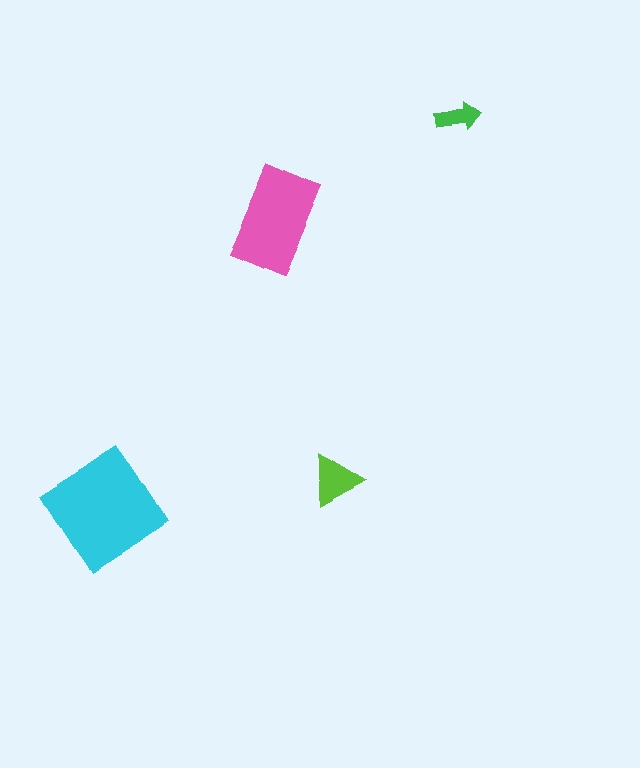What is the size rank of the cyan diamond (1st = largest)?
1st.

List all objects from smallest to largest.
The green arrow, the lime triangle, the pink rectangle, the cyan diamond.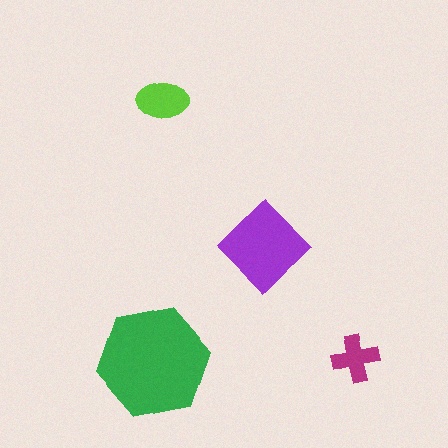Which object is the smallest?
The magenta cross.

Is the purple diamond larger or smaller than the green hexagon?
Smaller.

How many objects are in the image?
There are 4 objects in the image.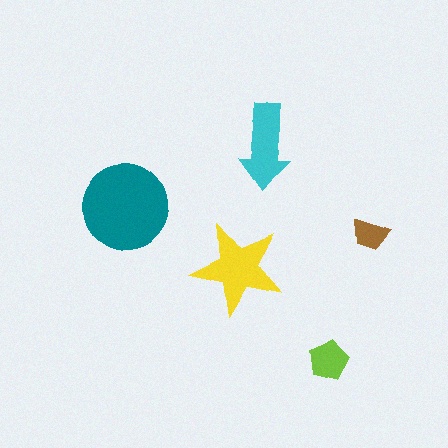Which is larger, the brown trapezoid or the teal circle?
The teal circle.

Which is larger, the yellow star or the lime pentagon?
The yellow star.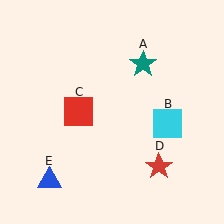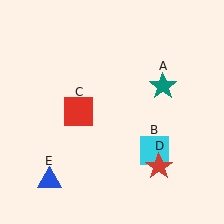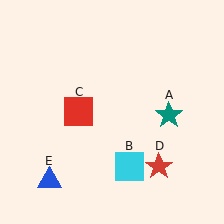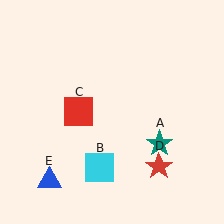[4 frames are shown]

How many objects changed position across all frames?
2 objects changed position: teal star (object A), cyan square (object B).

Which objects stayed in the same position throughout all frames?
Red square (object C) and red star (object D) and blue triangle (object E) remained stationary.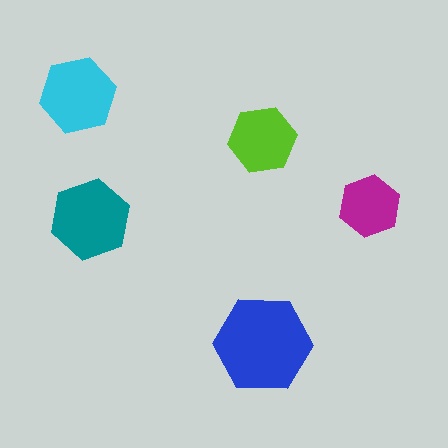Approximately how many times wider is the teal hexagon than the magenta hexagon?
About 1.5 times wider.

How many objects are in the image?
There are 5 objects in the image.